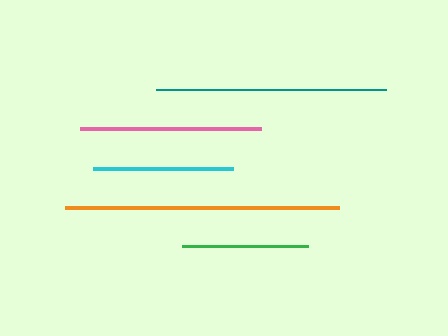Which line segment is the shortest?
The green line is the shortest at approximately 126 pixels.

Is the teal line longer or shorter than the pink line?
The teal line is longer than the pink line.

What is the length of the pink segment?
The pink segment is approximately 181 pixels long.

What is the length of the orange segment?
The orange segment is approximately 274 pixels long.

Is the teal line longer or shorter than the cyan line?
The teal line is longer than the cyan line.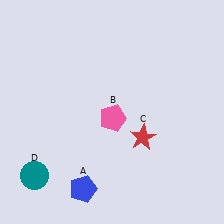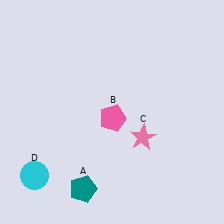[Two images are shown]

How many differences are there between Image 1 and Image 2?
There are 3 differences between the two images.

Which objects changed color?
A changed from blue to teal. C changed from red to pink. D changed from teal to cyan.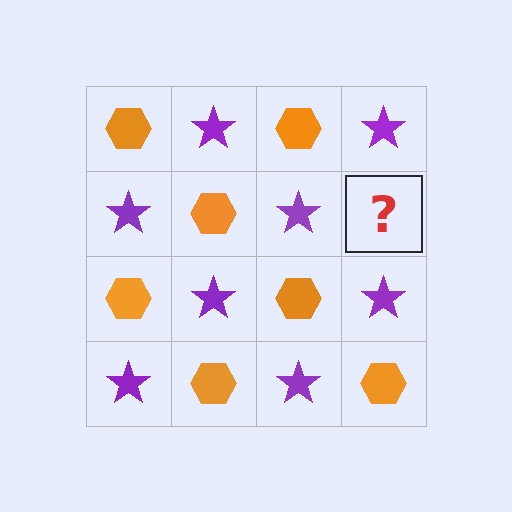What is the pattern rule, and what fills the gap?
The rule is that it alternates orange hexagon and purple star in a checkerboard pattern. The gap should be filled with an orange hexagon.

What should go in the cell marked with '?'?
The missing cell should contain an orange hexagon.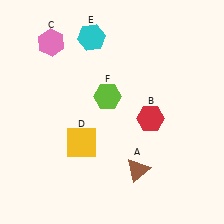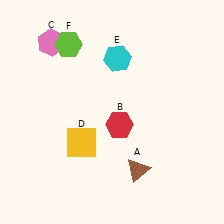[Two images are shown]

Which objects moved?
The objects that moved are: the red hexagon (B), the cyan hexagon (E), the lime hexagon (F).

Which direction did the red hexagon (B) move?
The red hexagon (B) moved left.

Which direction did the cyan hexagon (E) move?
The cyan hexagon (E) moved right.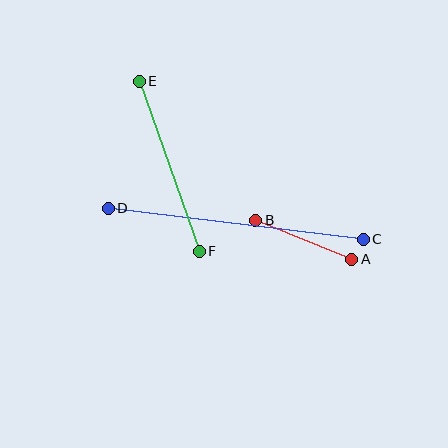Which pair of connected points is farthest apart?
Points C and D are farthest apart.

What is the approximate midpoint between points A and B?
The midpoint is at approximately (304, 240) pixels.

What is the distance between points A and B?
The distance is approximately 104 pixels.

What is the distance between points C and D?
The distance is approximately 257 pixels.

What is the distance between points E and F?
The distance is approximately 180 pixels.